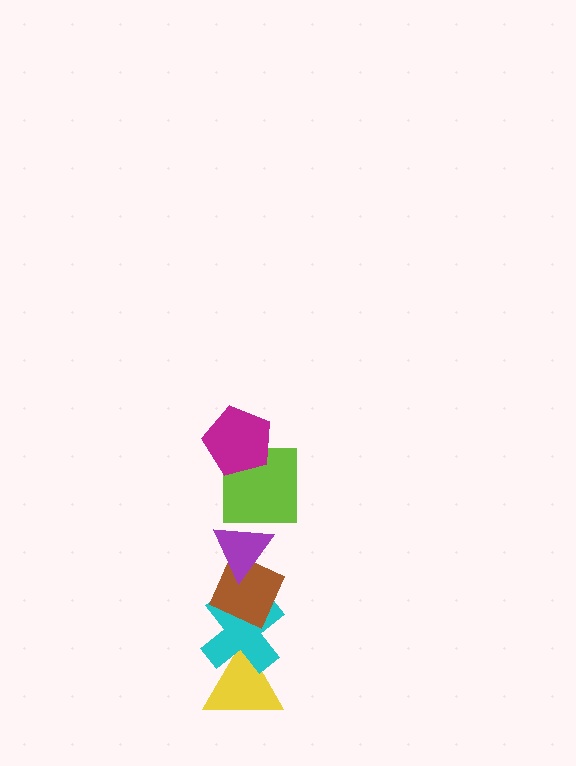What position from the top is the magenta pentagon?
The magenta pentagon is 1st from the top.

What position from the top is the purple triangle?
The purple triangle is 3rd from the top.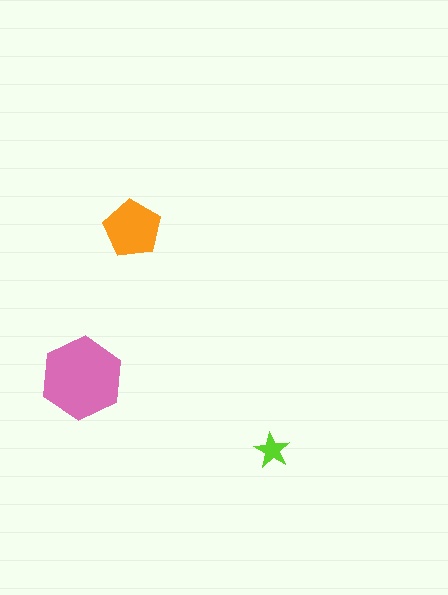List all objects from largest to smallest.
The pink hexagon, the orange pentagon, the lime star.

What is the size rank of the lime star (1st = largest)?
3rd.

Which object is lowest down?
The lime star is bottommost.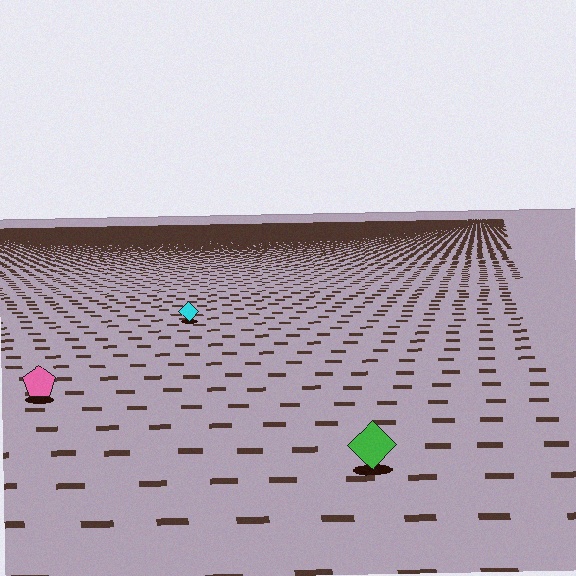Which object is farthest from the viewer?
The cyan diamond is farthest from the viewer. It appears smaller and the ground texture around it is denser.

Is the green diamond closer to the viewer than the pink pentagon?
Yes. The green diamond is closer — you can tell from the texture gradient: the ground texture is coarser near it.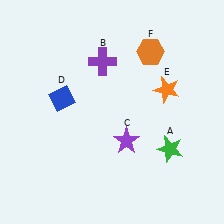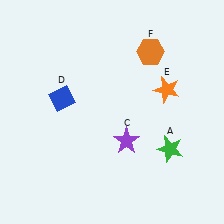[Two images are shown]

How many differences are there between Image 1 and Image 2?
There is 1 difference between the two images.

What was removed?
The purple cross (B) was removed in Image 2.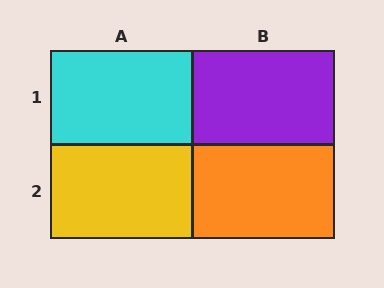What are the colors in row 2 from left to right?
Yellow, orange.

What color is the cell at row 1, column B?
Purple.